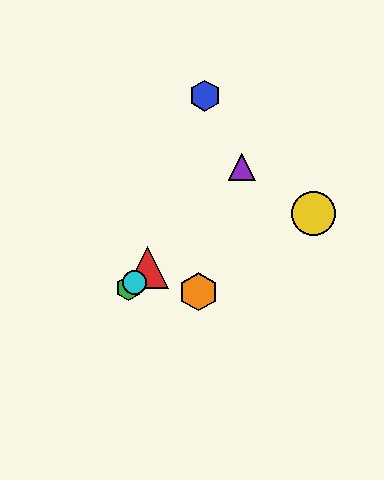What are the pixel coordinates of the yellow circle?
The yellow circle is at (313, 214).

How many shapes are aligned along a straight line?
4 shapes (the red triangle, the green hexagon, the purple triangle, the cyan circle) are aligned along a straight line.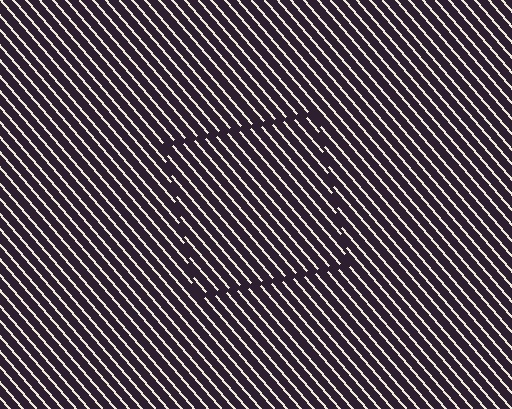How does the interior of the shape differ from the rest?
The interior of the shape contains the same grating, shifted by half a period — the contour is defined by the phase discontinuity where line-ends from the inner and outer gratings abut.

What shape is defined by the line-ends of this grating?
An illusory square. The interior of the shape contains the same grating, shifted by half a period — the contour is defined by the phase discontinuity where line-ends from the inner and outer gratings abut.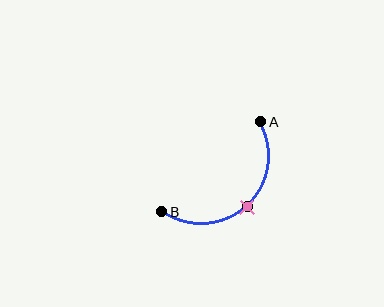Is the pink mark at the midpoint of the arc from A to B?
Yes. The pink mark lies on the arc at equal arc-length from both A and B — it is the arc midpoint.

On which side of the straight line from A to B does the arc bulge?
The arc bulges below and to the right of the straight line connecting A and B.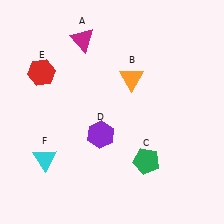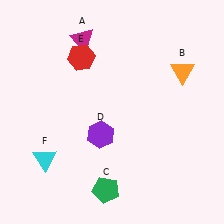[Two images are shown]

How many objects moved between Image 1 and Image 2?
3 objects moved between the two images.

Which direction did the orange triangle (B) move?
The orange triangle (B) moved right.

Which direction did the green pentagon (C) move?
The green pentagon (C) moved left.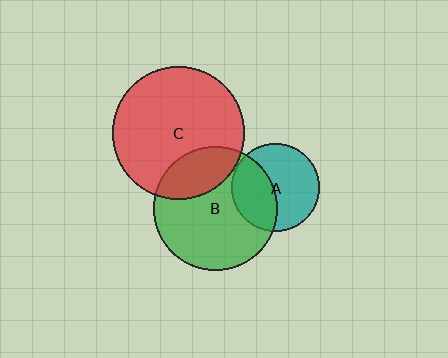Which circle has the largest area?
Circle C (red).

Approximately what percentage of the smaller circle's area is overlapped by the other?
Approximately 40%.